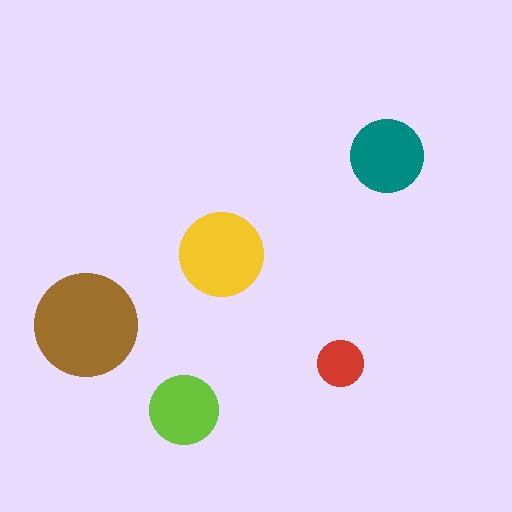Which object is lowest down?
The lime circle is bottommost.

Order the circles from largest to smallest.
the brown one, the yellow one, the teal one, the lime one, the red one.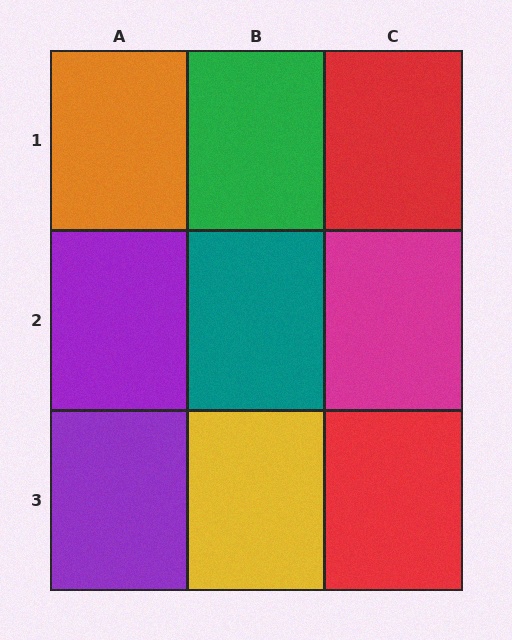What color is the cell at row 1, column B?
Green.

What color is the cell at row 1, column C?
Red.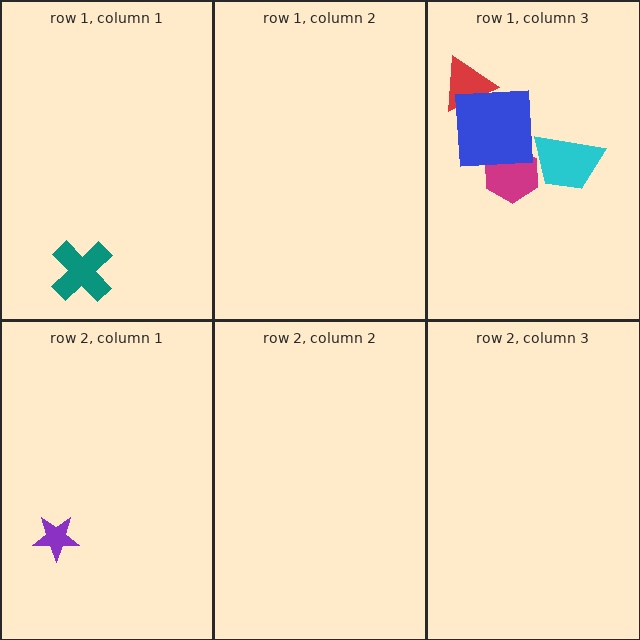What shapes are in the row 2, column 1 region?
The purple star.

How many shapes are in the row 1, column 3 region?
4.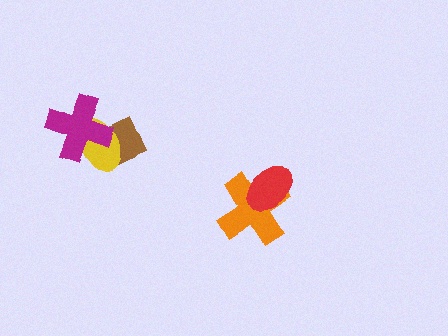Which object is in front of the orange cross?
The red ellipse is in front of the orange cross.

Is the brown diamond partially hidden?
Yes, it is partially covered by another shape.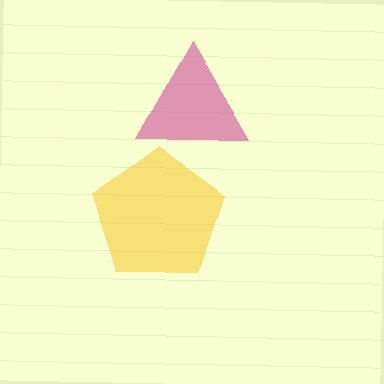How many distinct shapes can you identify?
There are 2 distinct shapes: a yellow pentagon, a magenta triangle.